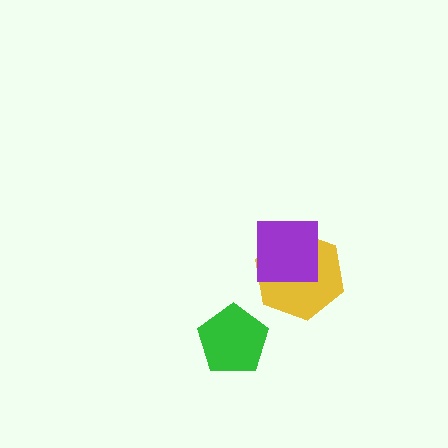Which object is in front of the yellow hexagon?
The purple square is in front of the yellow hexagon.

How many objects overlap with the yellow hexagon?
1 object overlaps with the yellow hexagon.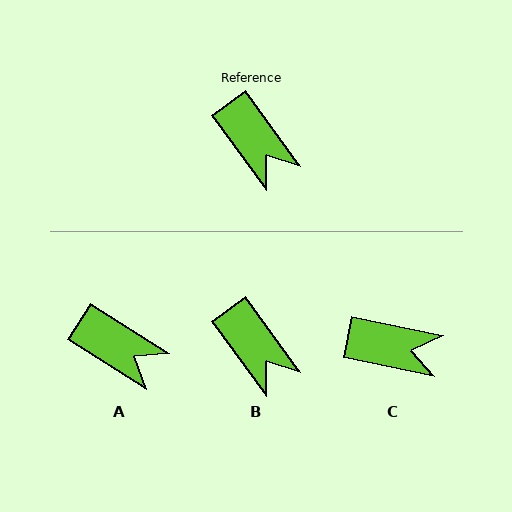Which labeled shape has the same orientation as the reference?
B.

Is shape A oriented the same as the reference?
No, it is off by about 22 degrees.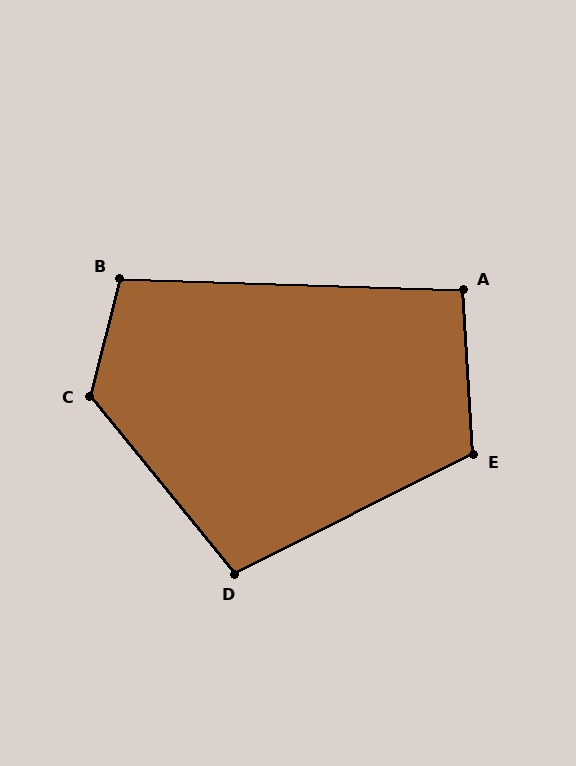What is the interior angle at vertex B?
Approximately 102 degrees (obtuse).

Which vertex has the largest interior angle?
C, at approximately 127 degrees.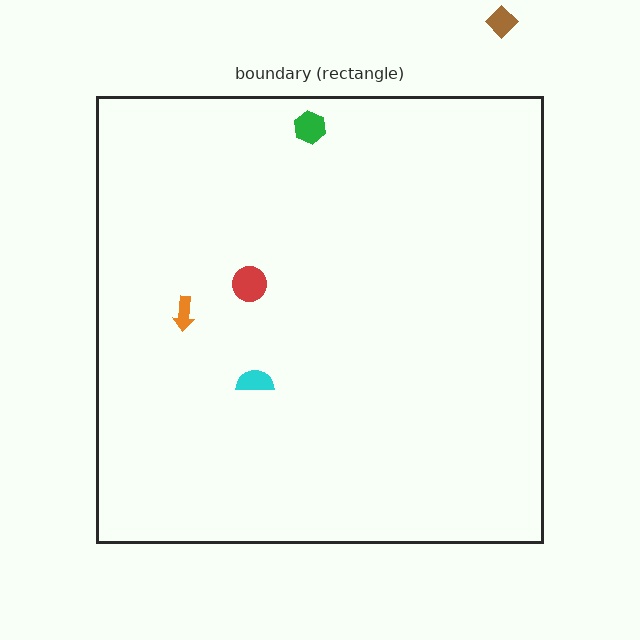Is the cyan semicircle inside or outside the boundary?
Inside.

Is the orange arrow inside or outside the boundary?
Inside.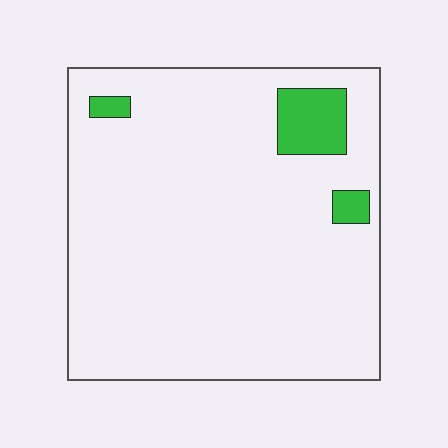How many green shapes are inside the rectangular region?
3.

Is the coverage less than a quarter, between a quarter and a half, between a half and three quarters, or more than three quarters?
Less than a quarter.